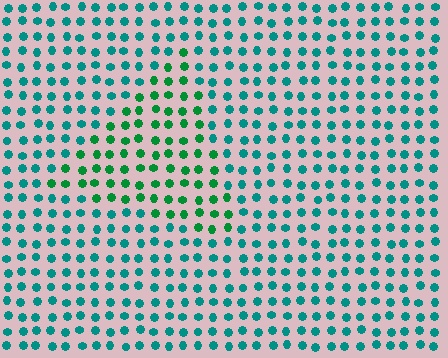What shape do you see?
I see a triangle.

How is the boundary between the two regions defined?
The boundary is defined purely by a slight shift in hue (about 35 degrees). Spacing, size, and orientation are identical on both sides.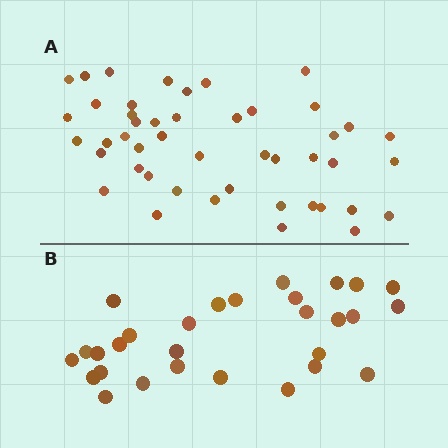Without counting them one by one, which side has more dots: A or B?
Region A (the top region) has more dots.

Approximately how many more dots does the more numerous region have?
Region A has approximately 15 more dots than region B.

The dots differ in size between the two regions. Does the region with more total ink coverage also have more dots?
No. Region B has more total ink coverage because its dots are larger, but region A actually contains more individual dots. Total area can be misleading — the number of items is what matters here.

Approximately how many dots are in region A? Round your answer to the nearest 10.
About 50 dots. (The exact count is 46, which rounds to 50.)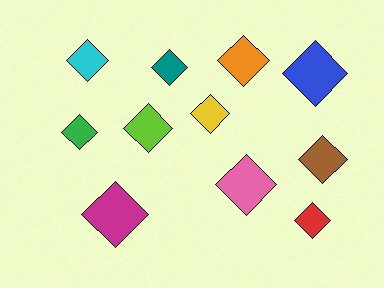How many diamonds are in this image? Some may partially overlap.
There are 11 diamonds.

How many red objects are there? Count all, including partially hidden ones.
There is 1 red object.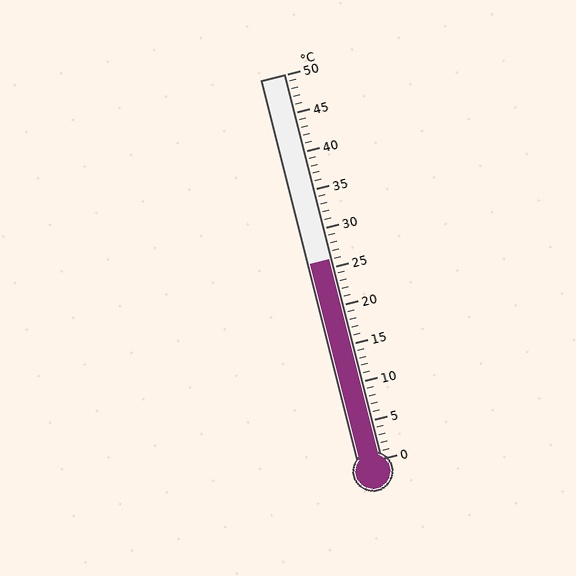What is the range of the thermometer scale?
The thermometer scale ranges from 0°C to 50°C.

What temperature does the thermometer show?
The thermometer shows approximately 26°C.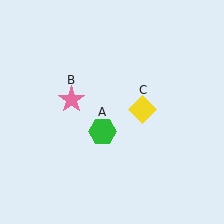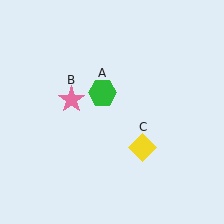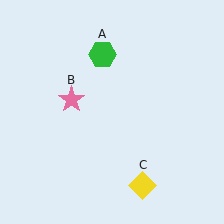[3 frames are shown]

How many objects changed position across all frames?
2 objects changed position: green hexagon (object A), yellow diamond (object C).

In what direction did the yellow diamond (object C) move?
The yellow diamond (object C) moved down.